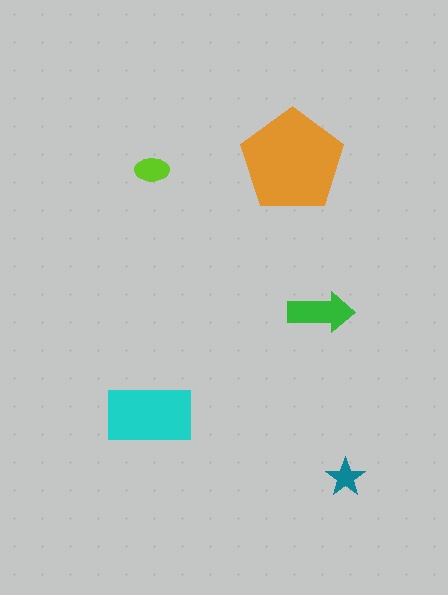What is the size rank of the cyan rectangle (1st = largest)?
2nd.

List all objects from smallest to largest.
The teal star, the lime ellipse, the green arrow, the cyan rectangle, the orange pentagon.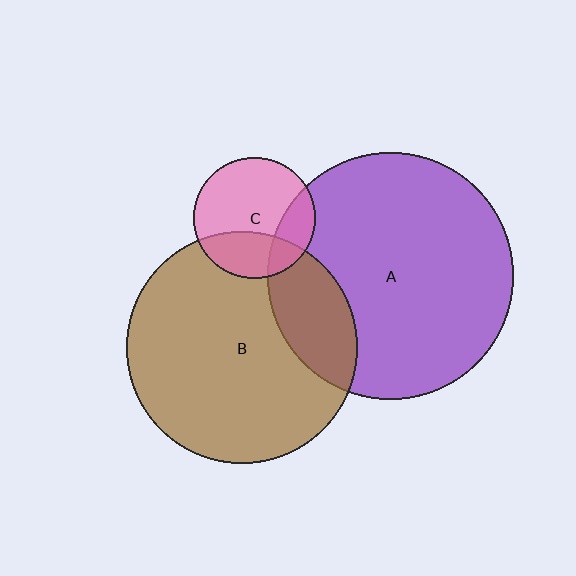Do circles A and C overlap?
Yes.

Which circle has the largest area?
Circle A (purple).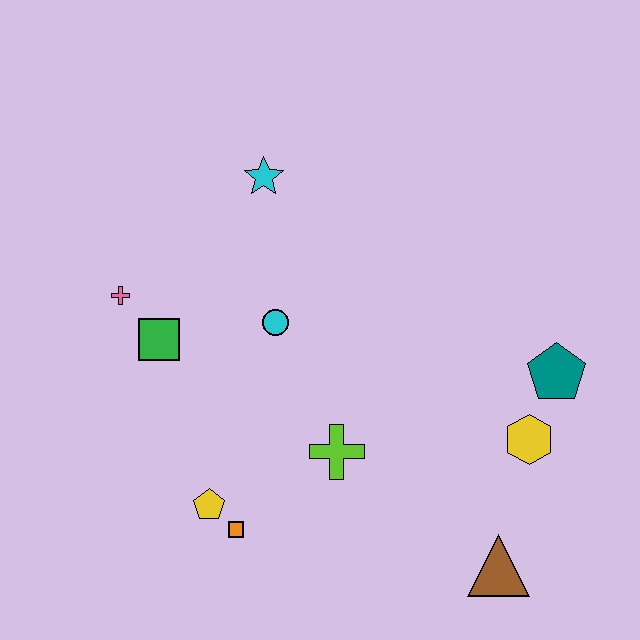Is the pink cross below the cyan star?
Yes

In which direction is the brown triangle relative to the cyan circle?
The brown triangle is below the cyan circle.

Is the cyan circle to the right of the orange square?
Yes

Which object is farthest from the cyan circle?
The brown triangle is farthest from the cyan circle.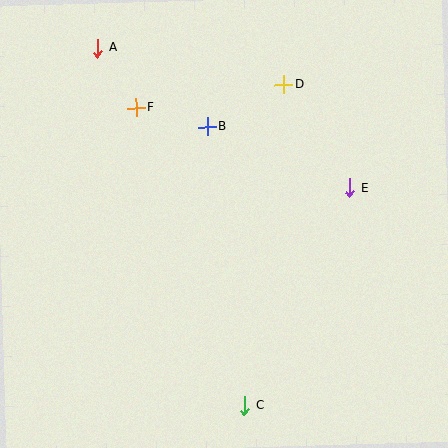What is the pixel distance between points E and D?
The distance between E and D is 123 pixels.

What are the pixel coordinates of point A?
Point A is at (98, 48).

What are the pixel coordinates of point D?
Point D is at (284, 84).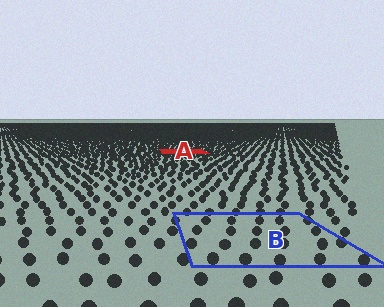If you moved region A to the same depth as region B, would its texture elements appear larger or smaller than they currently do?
They would appear larger. At a closer depth, the same texture elements are projected at a bigger on-screen size.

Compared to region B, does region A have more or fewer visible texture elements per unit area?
Region A has more texture elements per unit area — they are packed more densely because it is farther away.